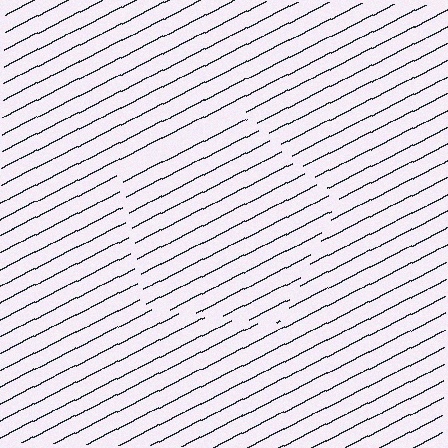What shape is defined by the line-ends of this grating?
An illusory pentagon. The interior of the shape contains the same grating, shifted by half a period — the contour is defined by the phase discontinuity where line-ends from the inner and outer gratings abut.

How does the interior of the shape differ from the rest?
The interior of the shape contains the same grating, shifted by half a period — the contour is defined by the phase discontinuity where line-ends from the inner and outer gratings abut.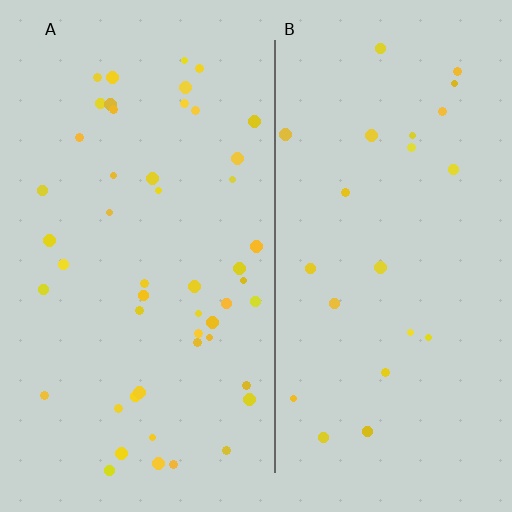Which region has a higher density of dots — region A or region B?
A (the left).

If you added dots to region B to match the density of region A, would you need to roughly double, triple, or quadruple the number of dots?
Approximately double.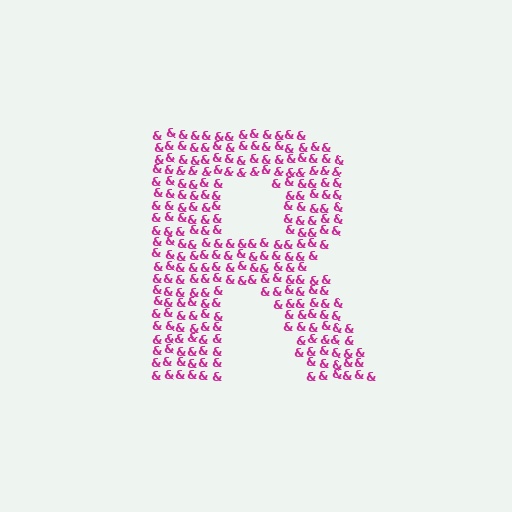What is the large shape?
The large shape is the letter R.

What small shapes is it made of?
It is made of small ampersands.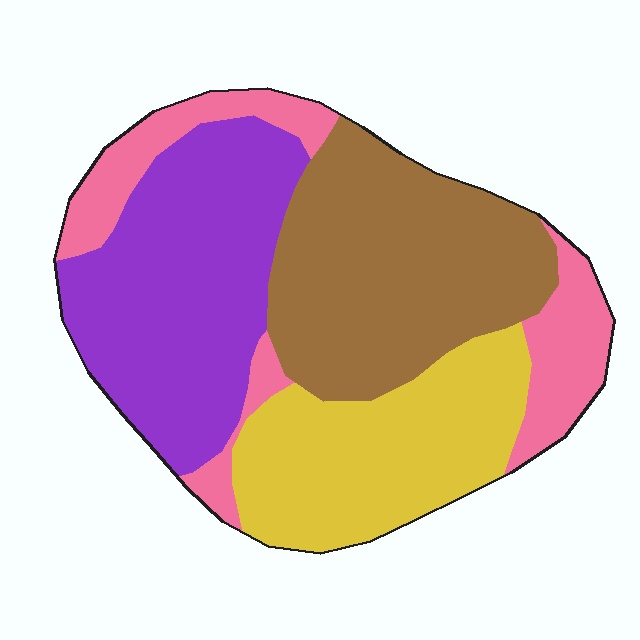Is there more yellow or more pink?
Yellow.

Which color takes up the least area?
Pink, at roughly 15%.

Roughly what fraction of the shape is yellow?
Yellow covers roughly 25% of the shape.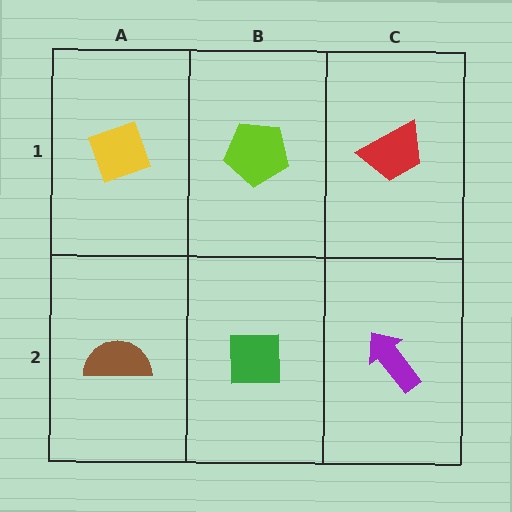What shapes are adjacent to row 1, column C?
A purple arrow (row 2, column C), a lime pentagon (row 1, column B).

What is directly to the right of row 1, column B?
A red trapezoid.